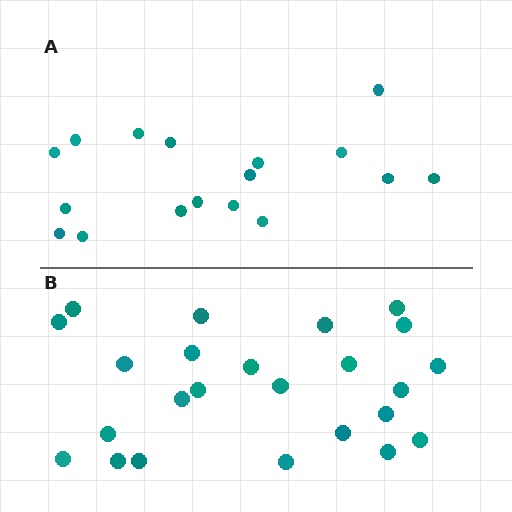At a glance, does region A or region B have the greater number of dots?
Region B (the bottom region) has more dots.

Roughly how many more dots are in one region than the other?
Region B has roughly 8 or so more dots than region A.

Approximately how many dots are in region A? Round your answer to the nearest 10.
About 20 dots. (The exact count is 17, which rounds to 20.)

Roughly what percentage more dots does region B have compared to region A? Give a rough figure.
About 40% more.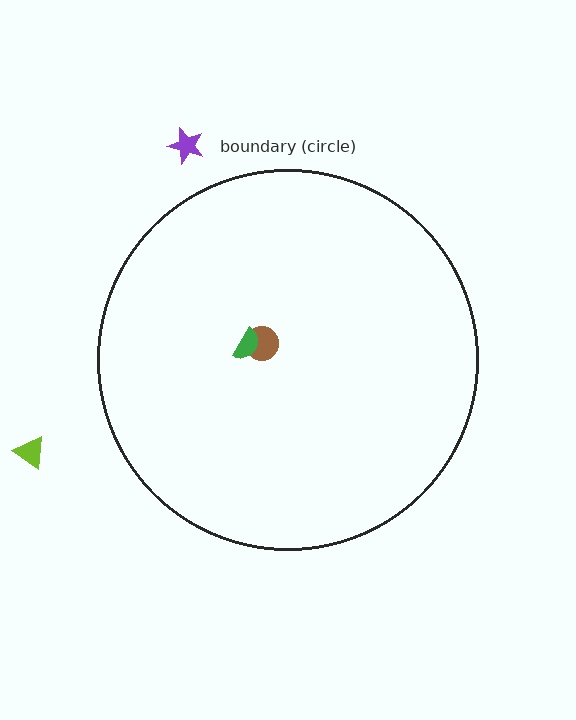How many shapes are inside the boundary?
2 inside, 2 outside.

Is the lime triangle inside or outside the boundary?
Outside.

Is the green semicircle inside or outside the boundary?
Inside.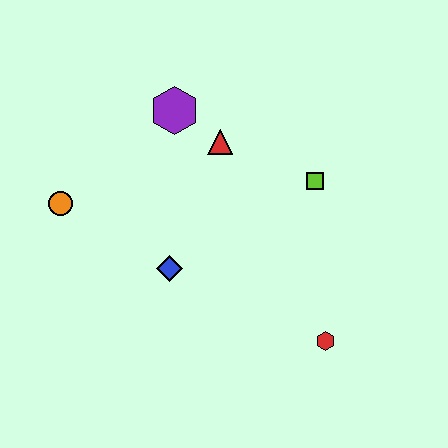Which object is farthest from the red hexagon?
The orange circle is farthest from the red hexagon.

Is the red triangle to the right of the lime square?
No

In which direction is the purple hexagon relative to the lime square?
The purple hexagon is to the left of the lime square.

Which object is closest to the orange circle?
The blue diamond is closest to the orange circle.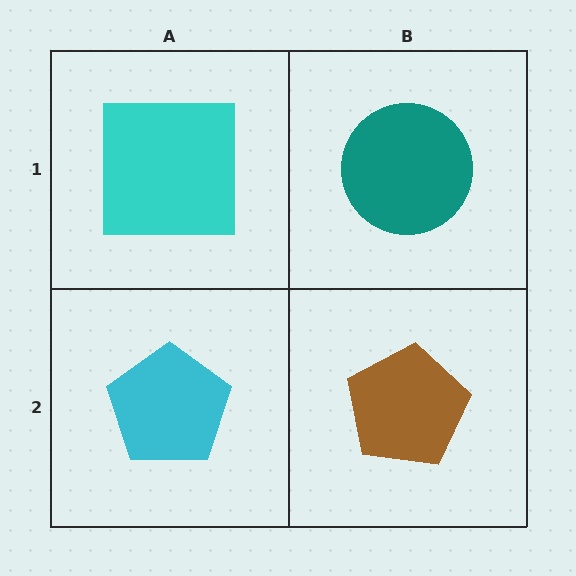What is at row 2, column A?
A cyan pentagon.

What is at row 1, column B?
A teal circle.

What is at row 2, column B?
A brown pentagon.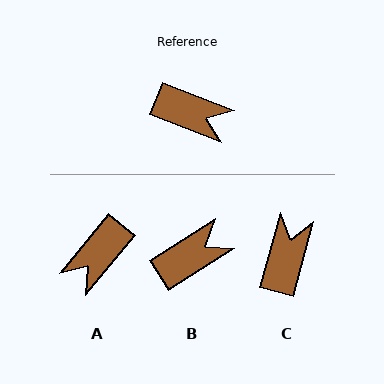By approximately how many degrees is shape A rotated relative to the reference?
Approximately 109 degrees clockwise.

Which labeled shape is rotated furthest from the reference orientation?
A, about 109 degrees away.